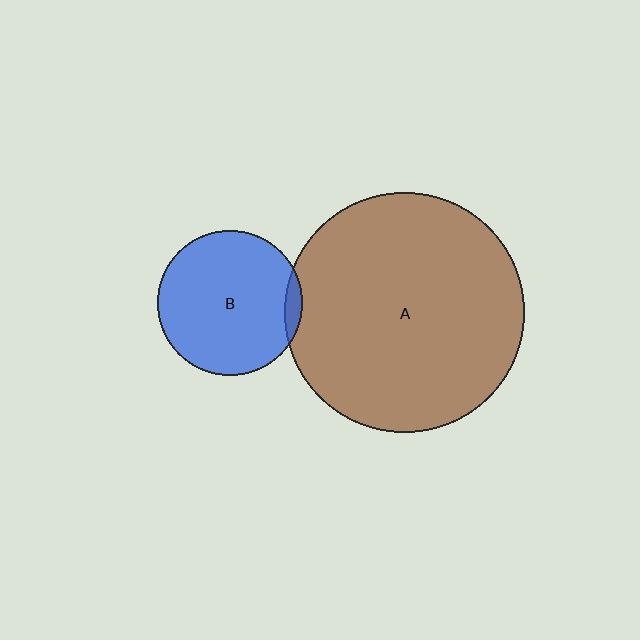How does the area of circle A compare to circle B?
Approximately 2.8 times.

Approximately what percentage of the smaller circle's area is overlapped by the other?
Approximately 5%.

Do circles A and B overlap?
Yes.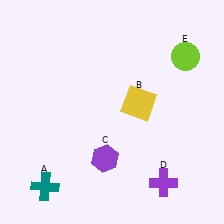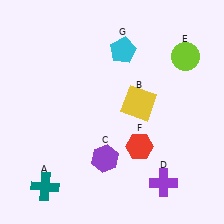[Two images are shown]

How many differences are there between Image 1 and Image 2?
There are 2 differences between the two images.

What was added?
A red hexagon (F), a cyan pentagon (G) were added in Image 2.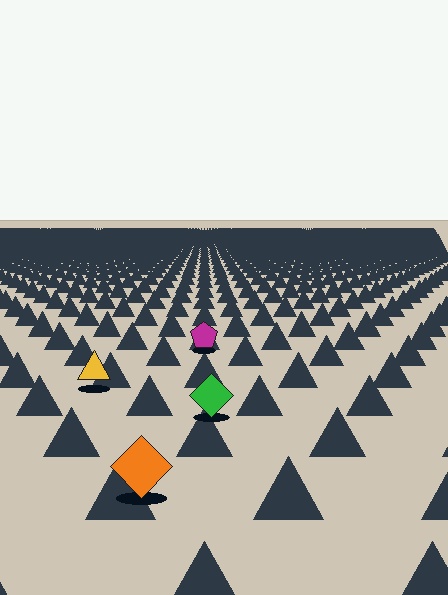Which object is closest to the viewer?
The orange diamond is closest. The texture marks near it are larger and more spread out.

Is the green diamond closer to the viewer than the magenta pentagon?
Yes. The green diamond is closer — you can tell from the texture gradient: the ground texture is coarser near it.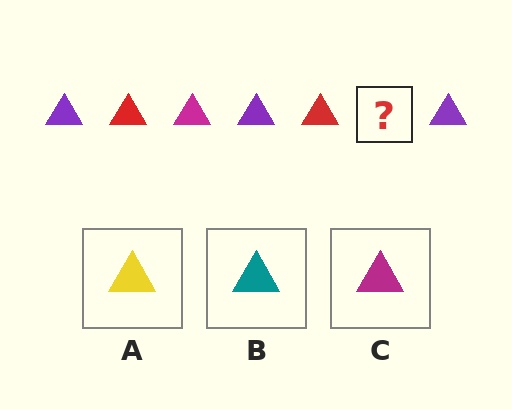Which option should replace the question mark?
Option C.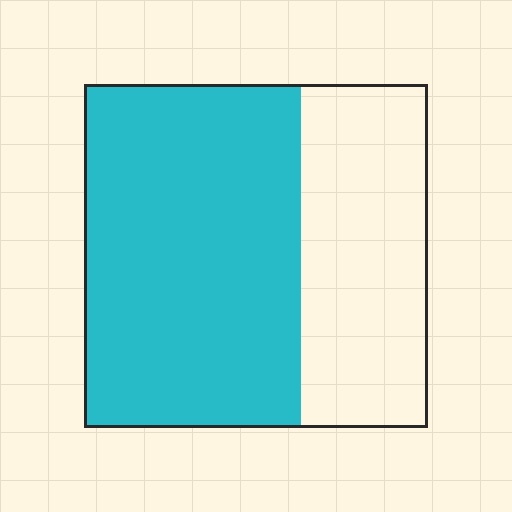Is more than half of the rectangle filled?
Yes.